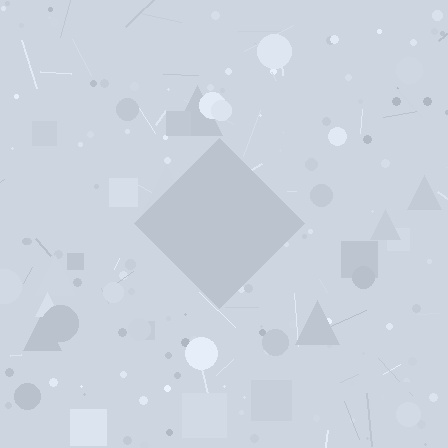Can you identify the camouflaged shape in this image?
The camouflaged shape is a diamond.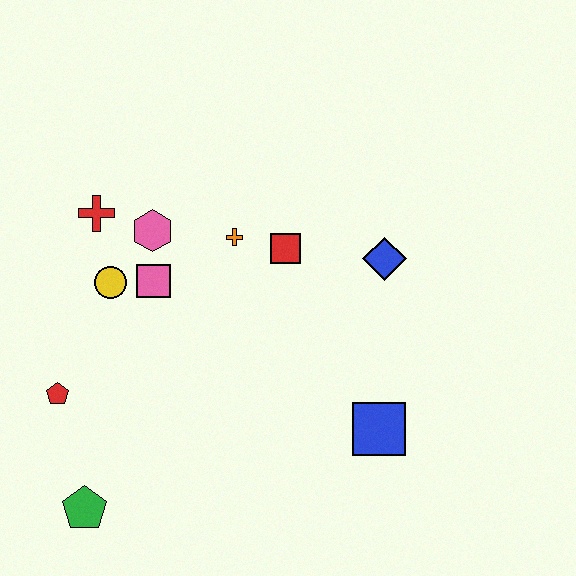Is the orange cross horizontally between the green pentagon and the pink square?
No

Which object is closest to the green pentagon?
The red pentagon is closest to the green pentagon.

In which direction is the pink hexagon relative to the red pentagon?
The pink hexagon is above the red pentagon.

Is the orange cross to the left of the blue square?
Yes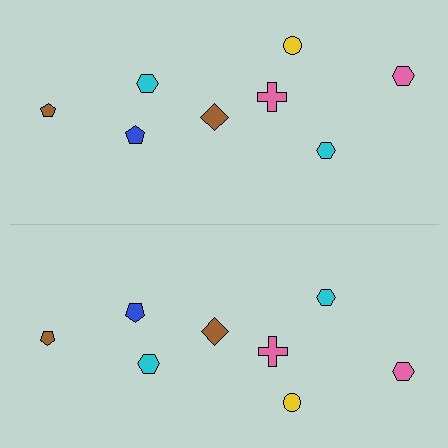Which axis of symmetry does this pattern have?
The pattern has a horizontal axis of symmetry running through the center of the image.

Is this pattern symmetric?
Yes, this pattern has bilateral (reflection) symmetry.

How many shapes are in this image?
There are 16 shapes in this image.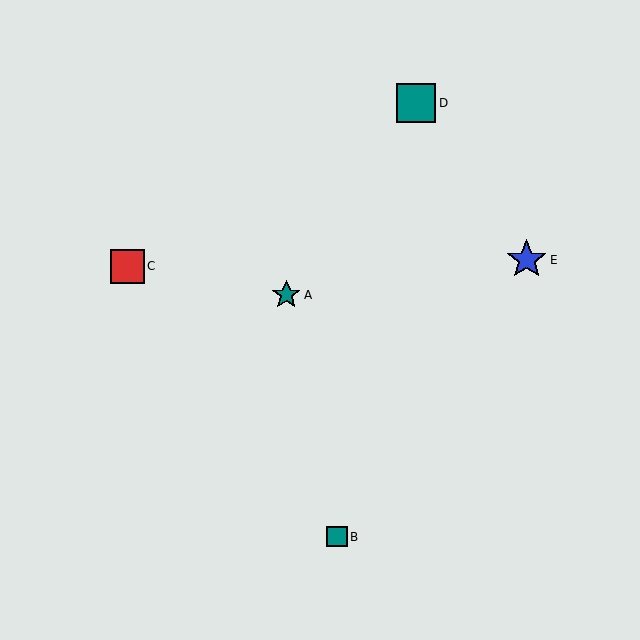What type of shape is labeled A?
Shape A is a teal star.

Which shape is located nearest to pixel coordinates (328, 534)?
The teal square (labeled B) at (337, 537) is nearest to that location.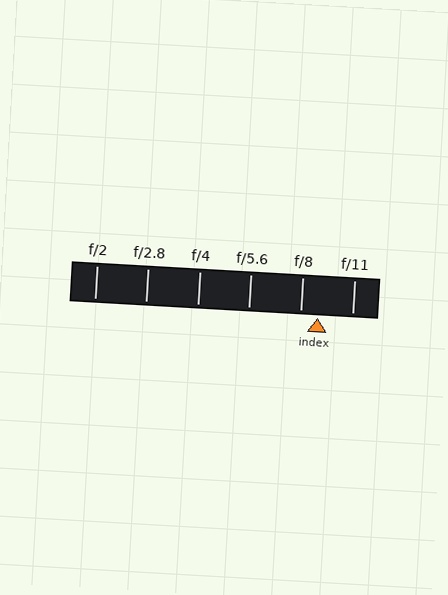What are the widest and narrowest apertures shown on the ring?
The widest aperture shown is f/2 and the narrowest is f/11.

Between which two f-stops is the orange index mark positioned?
The index mark is between f/8 and f/11.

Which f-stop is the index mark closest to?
The index mark is closest to f/8.